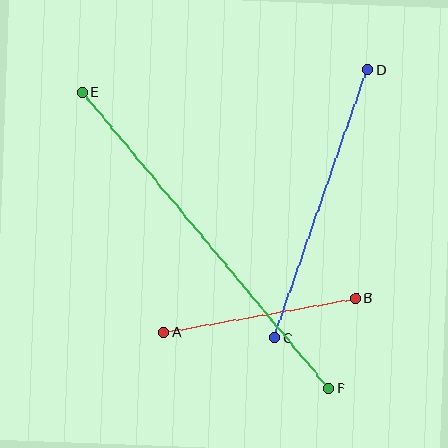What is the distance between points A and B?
The distance is approximately 195 pixels.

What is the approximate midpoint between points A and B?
The midpoint is at approximately (260, 315) pixels.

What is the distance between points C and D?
The distance is approximately 284 pixels.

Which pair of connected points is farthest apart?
Points E and F are farthest apart.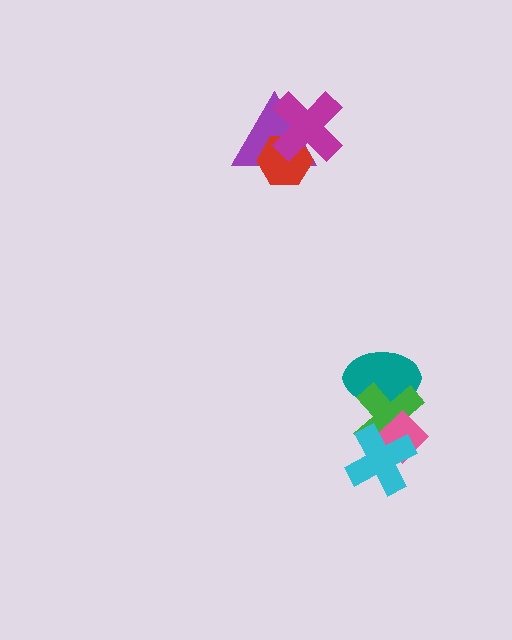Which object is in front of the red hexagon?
The magenta cross is in front of the red hexagon.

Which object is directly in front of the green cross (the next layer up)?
The pink diamond is directly in front of the green cross.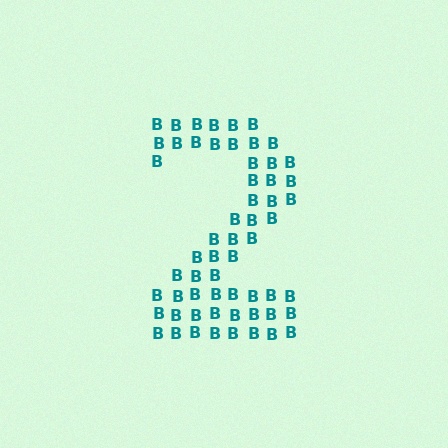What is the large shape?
The large shape is the digit 2.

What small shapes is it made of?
It is made of small letter B's.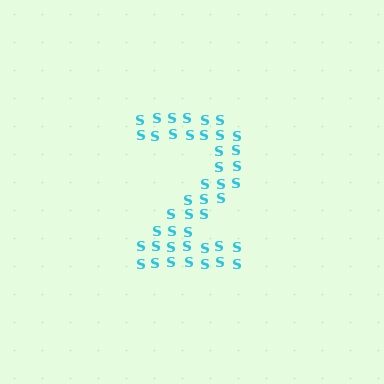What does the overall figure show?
The overall figure shows the digit 2.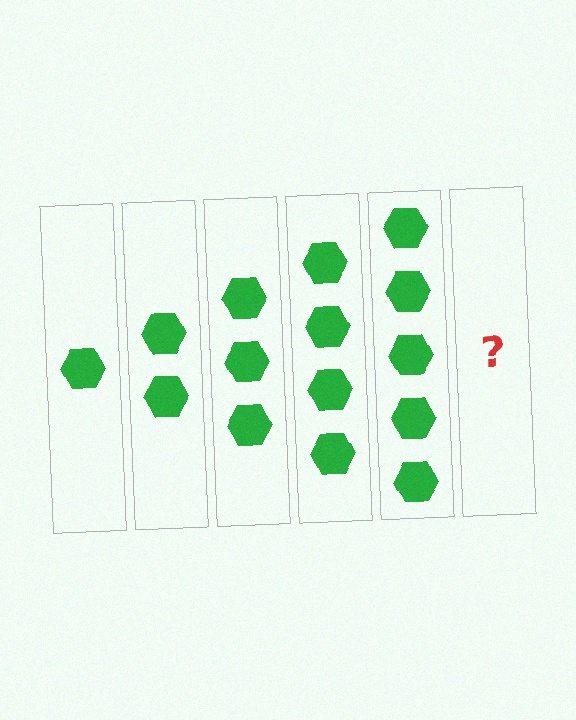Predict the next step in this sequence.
The next step is 6 hexagons.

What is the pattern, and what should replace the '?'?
The pattern is that each step adds one more hexagon. The '?' should be 6 hexagons.